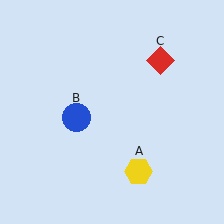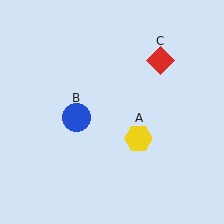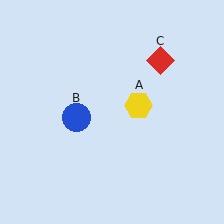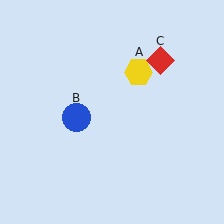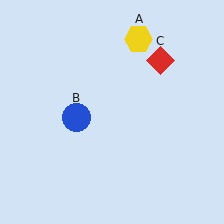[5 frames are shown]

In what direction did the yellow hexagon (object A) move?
The yellow hexagon (object A) moved up.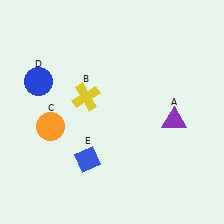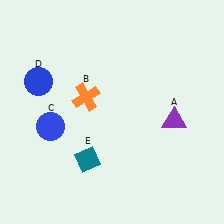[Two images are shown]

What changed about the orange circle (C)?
In Image 1, C is orange. In Image 2, it changed to blue.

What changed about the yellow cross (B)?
In Image 1, B is yellow. In Image 2, it changed to orange.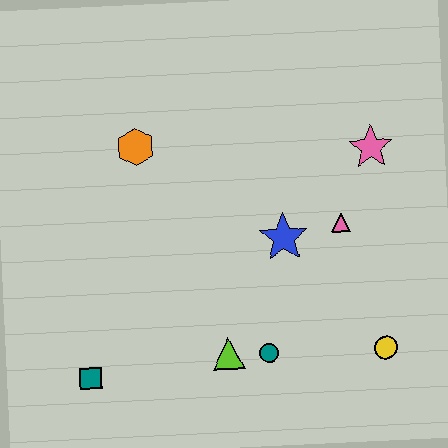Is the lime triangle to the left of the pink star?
Yes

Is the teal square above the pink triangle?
No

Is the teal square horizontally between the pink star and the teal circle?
No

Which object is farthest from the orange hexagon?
The yellow circle is farthest from the orange hexagon.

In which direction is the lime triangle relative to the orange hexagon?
The lime triangle is below the orange hexagon.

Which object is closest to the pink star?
The pink triangle is closest to the pink star.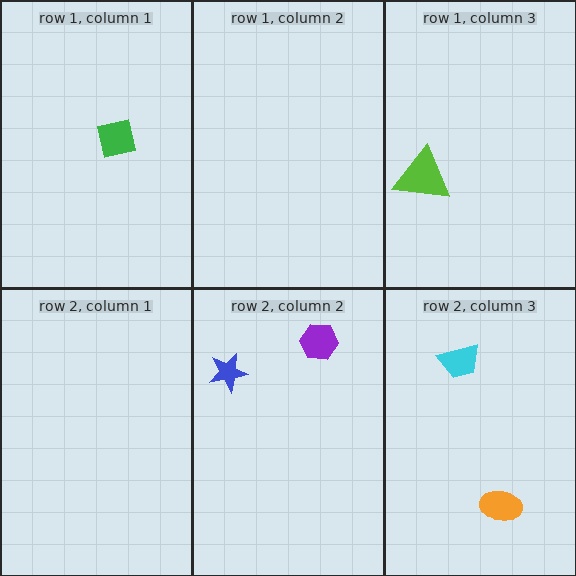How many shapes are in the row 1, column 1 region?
1.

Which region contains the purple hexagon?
The row 2, column 2 region.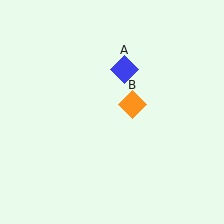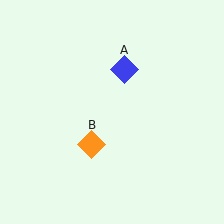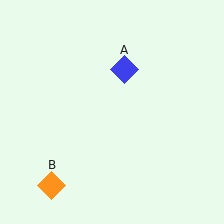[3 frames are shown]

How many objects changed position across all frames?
1 object changed position: orange diamond (object B).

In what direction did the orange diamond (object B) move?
The orange diamond (object B) moved down and to the left.